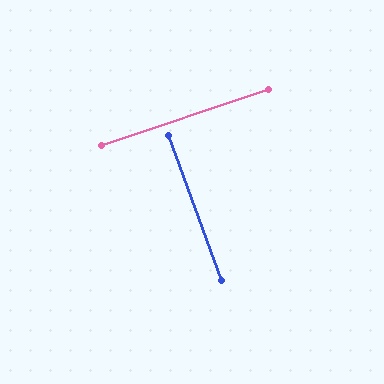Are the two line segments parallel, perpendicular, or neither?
Perpendicular — they meet at approximately 88°.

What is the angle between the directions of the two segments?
Approximately 88 degrees.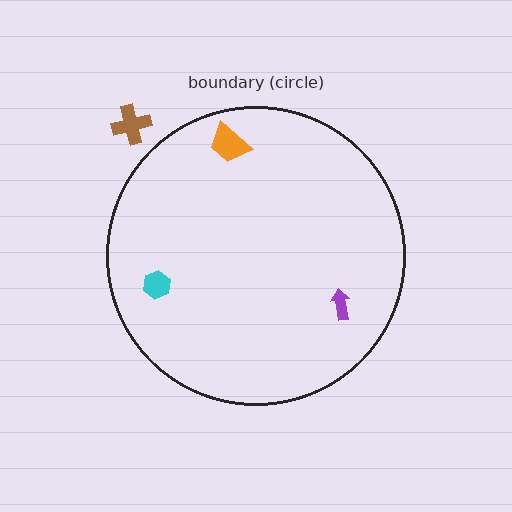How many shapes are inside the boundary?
3 inside, 1 outside.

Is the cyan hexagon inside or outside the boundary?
Inside.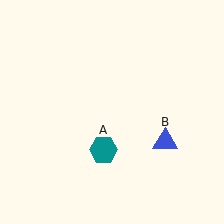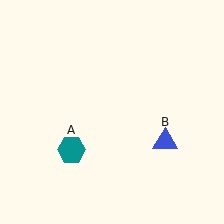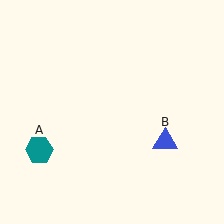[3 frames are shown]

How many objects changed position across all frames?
1 object changed position: teal hexagon (object A).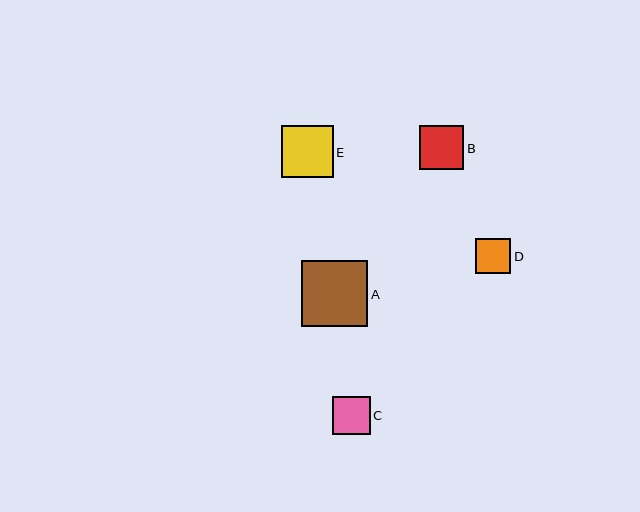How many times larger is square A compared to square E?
Square A is approximately 1.3 times the size of square E.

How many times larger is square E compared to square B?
Square E is approximately 1.2 times the size of square B.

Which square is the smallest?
Square D is the smallest with a size of approximately 35 pixels.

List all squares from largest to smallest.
From largest to smallest: A, E, B, C, D.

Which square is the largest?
Square A is the largest with a size of approximately 66 pixels.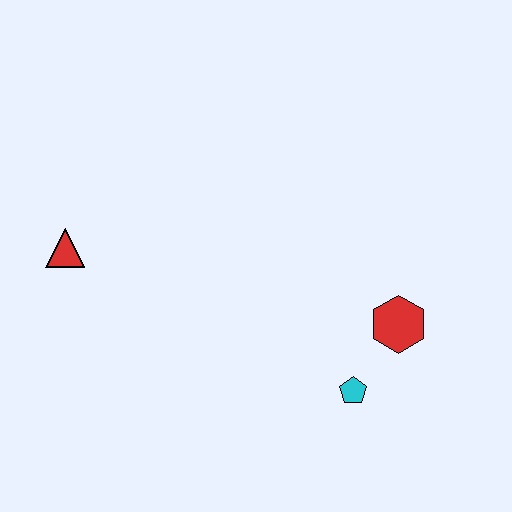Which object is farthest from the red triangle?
The red hexagon is farthest from the red triangle.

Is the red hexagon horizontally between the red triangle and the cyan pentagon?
No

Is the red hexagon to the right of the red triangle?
Yes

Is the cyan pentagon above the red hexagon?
No